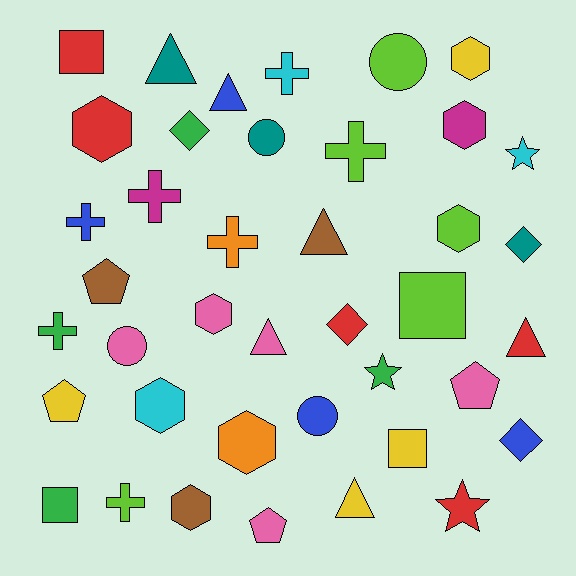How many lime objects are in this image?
There are 5 lime objects.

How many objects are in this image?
There are 40 objects.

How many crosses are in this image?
There are 7 crosses.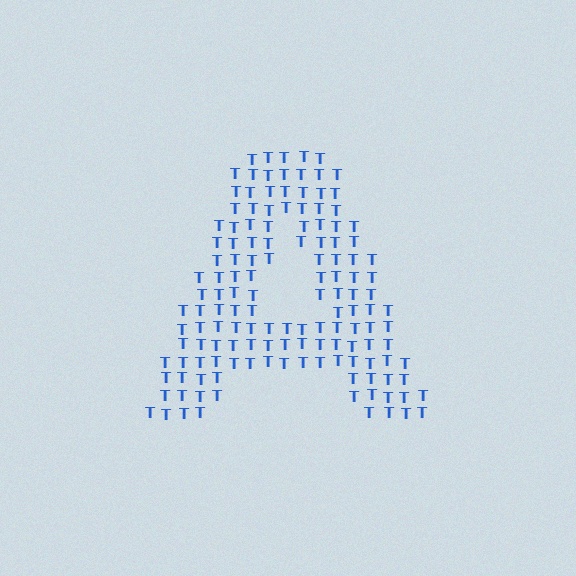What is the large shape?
The large shape is the letter A.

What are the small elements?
The small elements are letter T's.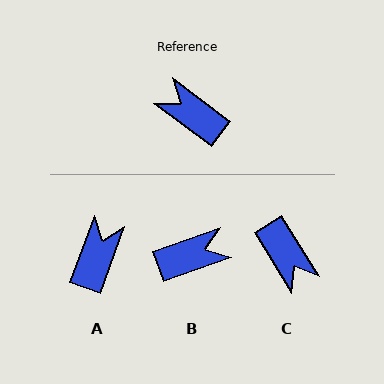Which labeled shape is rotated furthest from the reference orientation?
C, about 158 degrees away.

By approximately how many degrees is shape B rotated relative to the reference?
Approximately 124 degrees clockwise.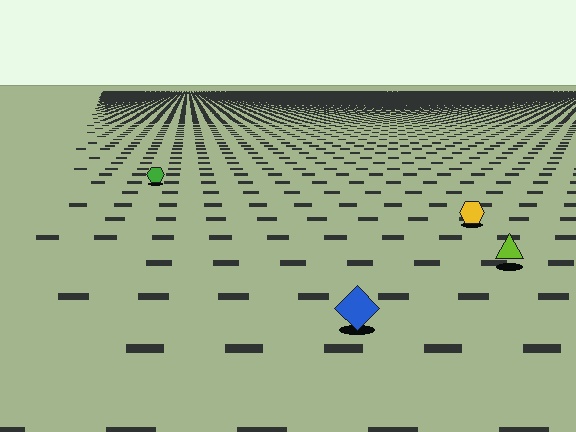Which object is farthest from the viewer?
The green hexagon is farthest from the viewer. It appears smaller and the ground texture around it is denser.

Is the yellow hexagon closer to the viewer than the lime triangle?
No. The lime triangle is closer — you can tell from the texture gradient: the ground texture is coarser near it.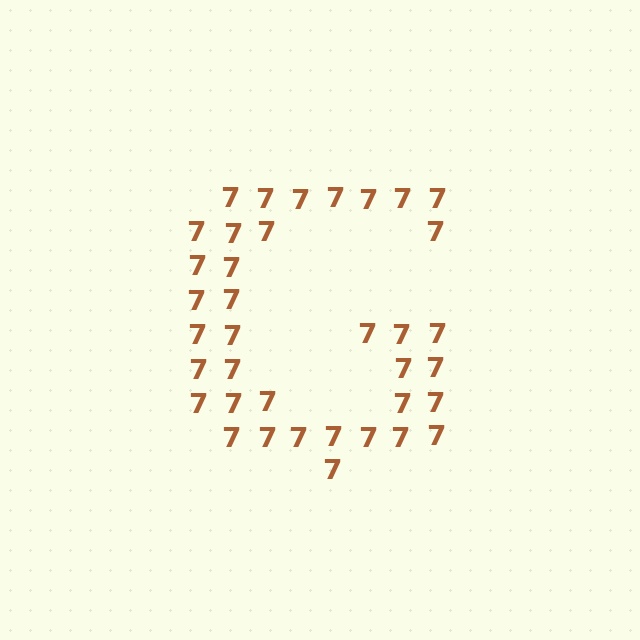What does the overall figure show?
The overall figure shows the letter G.